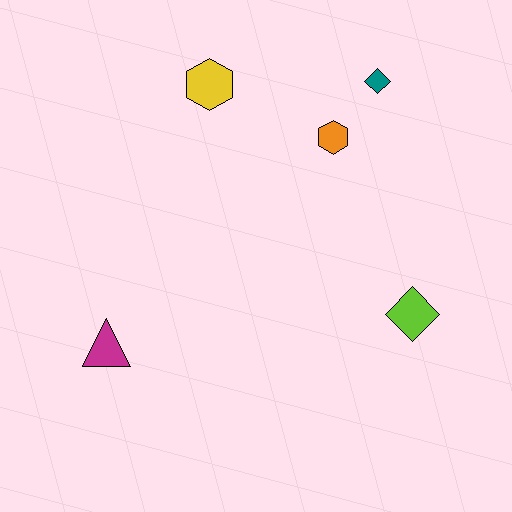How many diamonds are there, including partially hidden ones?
There are 2 diamonds.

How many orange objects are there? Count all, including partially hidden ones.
There is 1 orange object.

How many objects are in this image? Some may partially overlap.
There are 5 objects.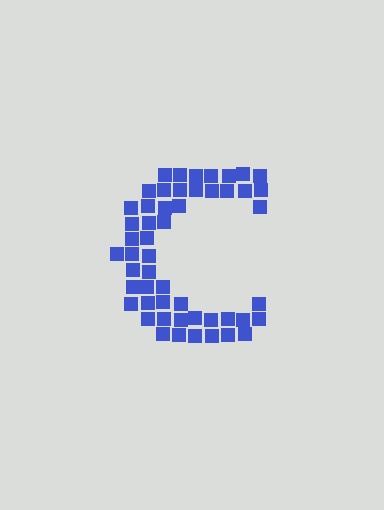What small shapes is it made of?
It is made of small squares.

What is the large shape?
The large shape is the letter C.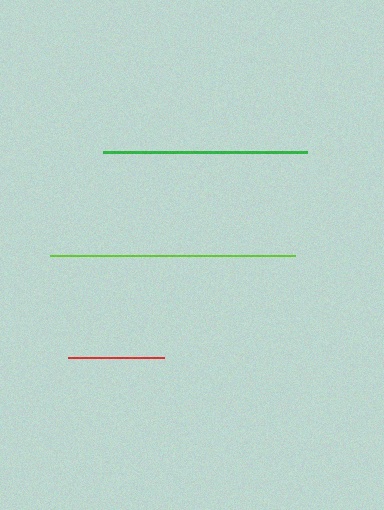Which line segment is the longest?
The lime line is the longest at approximately 245 pixels.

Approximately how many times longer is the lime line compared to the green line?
The lime line is approximately 1.2 times the length of the green line.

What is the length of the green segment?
The green segment is approximately 204 pixels long.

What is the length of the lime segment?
The lime segment is approximately 245 pixels long.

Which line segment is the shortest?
The red line is the shortest at approximately 97 pixels.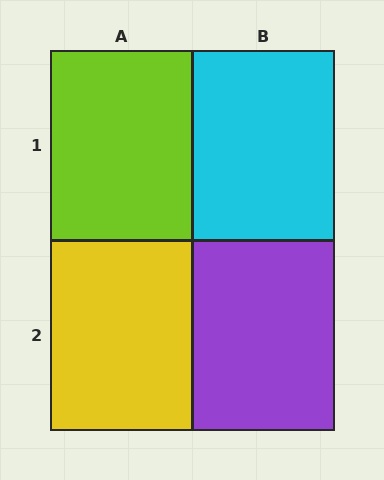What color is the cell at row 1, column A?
Lime.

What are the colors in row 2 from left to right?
Yellow, purple.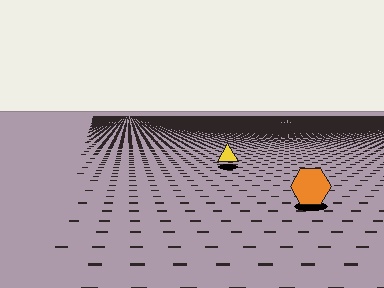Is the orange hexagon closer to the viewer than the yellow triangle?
Yes. The orange hexagon is closer — you can tell from the texture gradient: the ground texture is coarser near it.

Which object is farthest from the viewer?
The yellow triangle is farthest from the viewer. It appears smaller and the ground texture around it is denser.